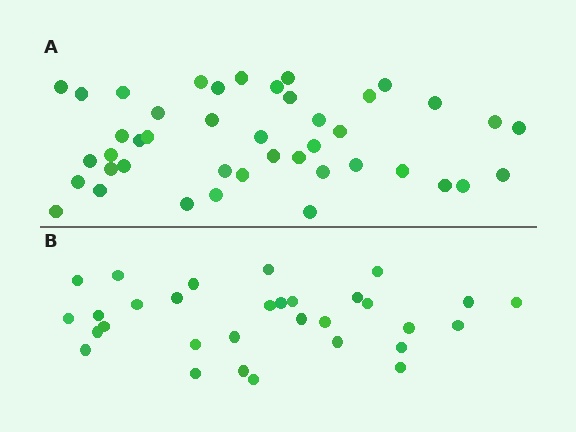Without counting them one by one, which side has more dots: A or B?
Region A (the top region) has more dots.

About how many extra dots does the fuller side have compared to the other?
Region A has roughly 12 or so more dots than region B.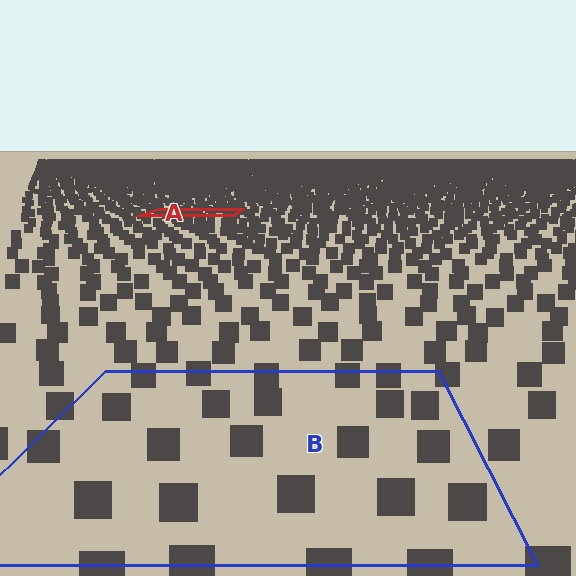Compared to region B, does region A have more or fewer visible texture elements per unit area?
Region A has more texture elements per unit area — they are packed more densely because it is farther away.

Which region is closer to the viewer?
Region B is closer. The texture elements there are larger and more spread out.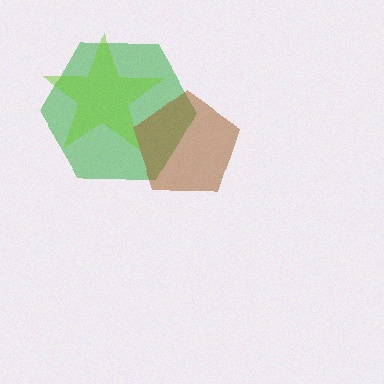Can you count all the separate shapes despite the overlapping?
Yes, there are 3 separate shapes.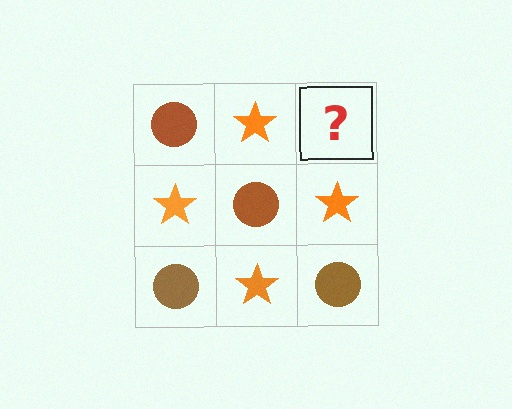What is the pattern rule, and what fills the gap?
The rule is that it alternates brown circle and orange star in a checkerboard pattern. The gap should be filled with a brown circle.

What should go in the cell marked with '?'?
The missing cell should contain a brown circle.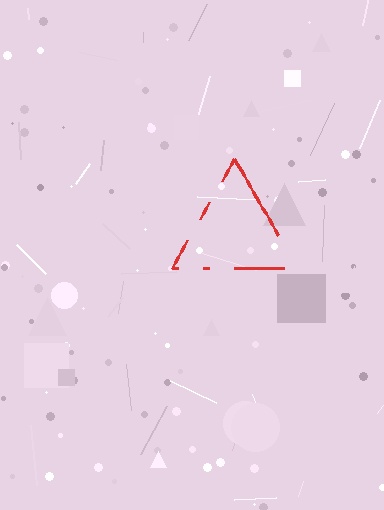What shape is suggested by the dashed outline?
The dashed outline suggests a triangle.